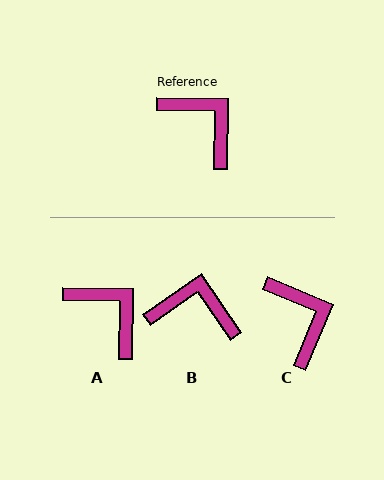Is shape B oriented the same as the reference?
No, it is off by about 35 degrees.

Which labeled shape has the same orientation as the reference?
A.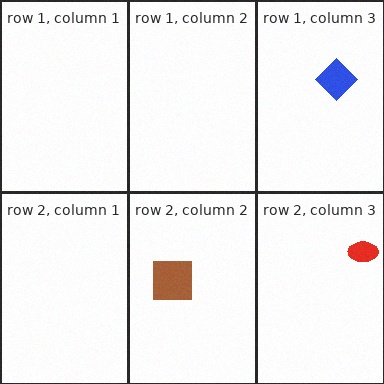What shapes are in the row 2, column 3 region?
The red ellipse.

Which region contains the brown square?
The row 2, column 2 region.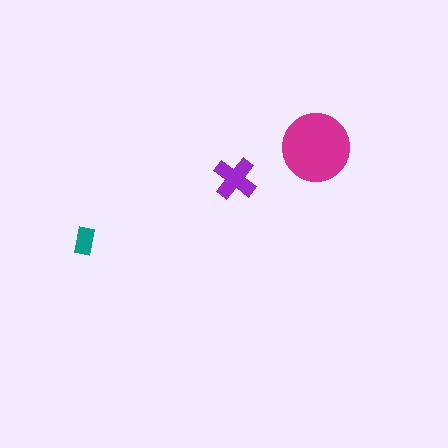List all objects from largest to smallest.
The magenta circle, the purple cross, the teal rectangle.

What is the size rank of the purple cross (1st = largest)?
2nd.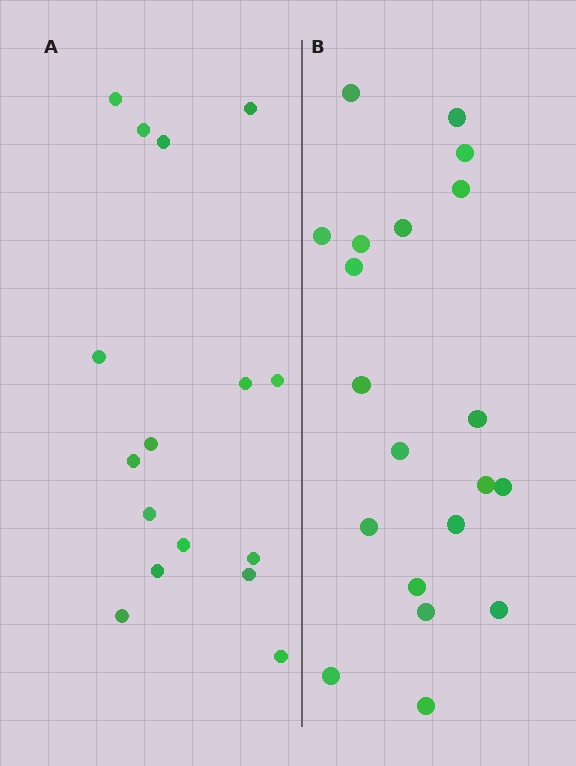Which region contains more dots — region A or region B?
Region B (the right region) has more dots.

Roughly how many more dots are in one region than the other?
Region B has about 4 more dots than region A.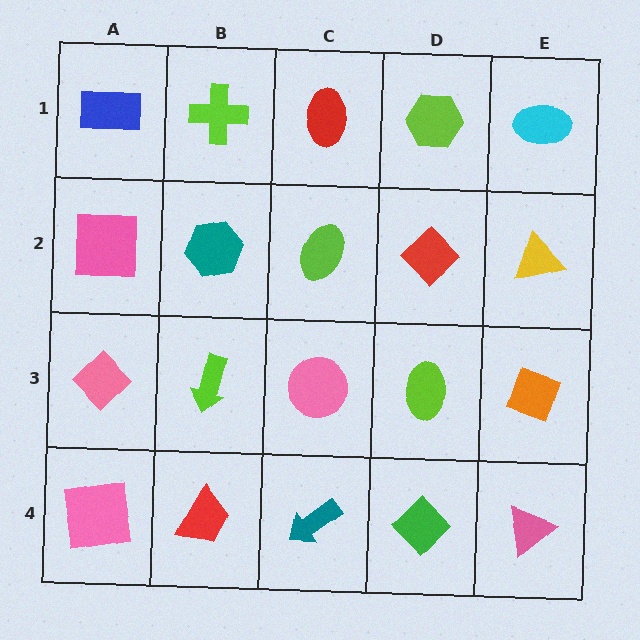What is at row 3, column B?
A lime arrow.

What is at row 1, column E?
A cyan ellipse.